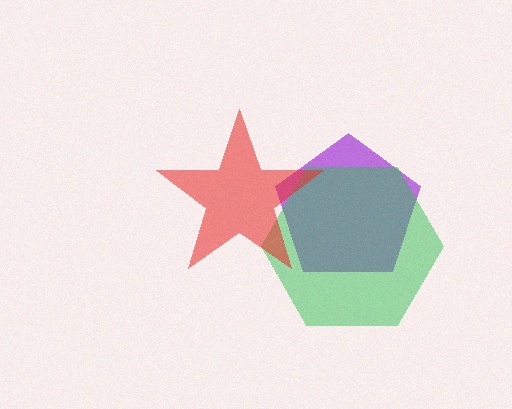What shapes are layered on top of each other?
The layered shapes are: a purple pentagon, a green hexagon, a red star.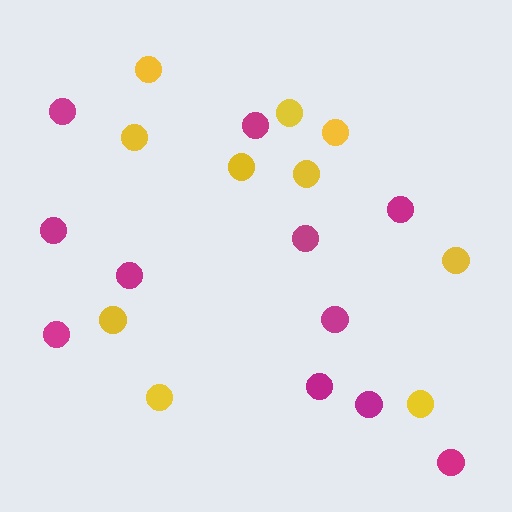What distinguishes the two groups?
There are 2 groups: one group of yellow circles (10) and one group of magenta circles (11).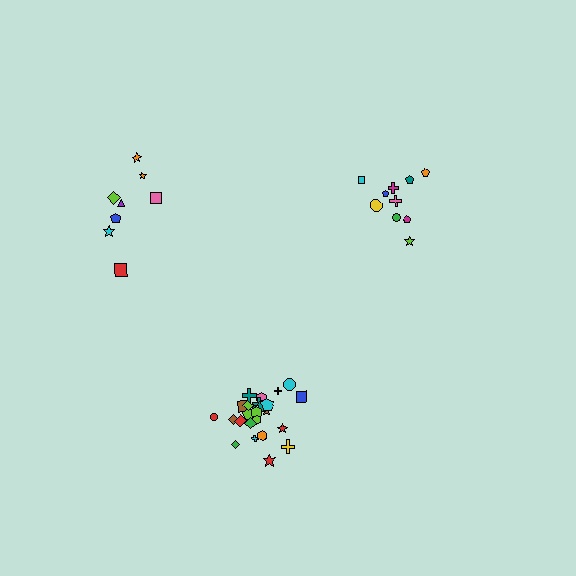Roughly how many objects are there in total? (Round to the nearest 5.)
Roughly 45 objects in total.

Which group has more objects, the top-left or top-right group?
The top-right group.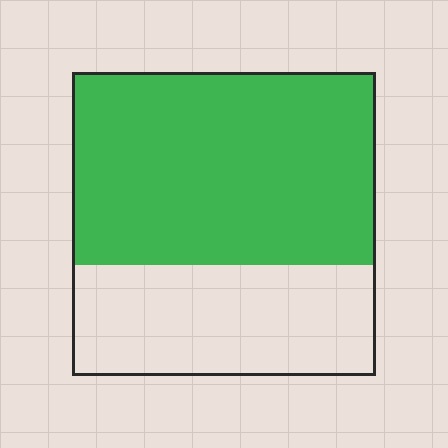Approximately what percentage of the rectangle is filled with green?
Approximately 65%.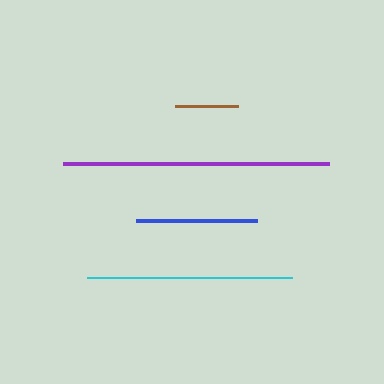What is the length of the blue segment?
The blue segment is approximately 121 pixels long.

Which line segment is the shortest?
The brown line is the shortest at approximately 64 pixels.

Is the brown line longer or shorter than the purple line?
The purple line is longer than the brown line.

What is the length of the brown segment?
The brown segment is approximately 64 pixels long.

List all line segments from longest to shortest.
From longest to shortest: purple, cyan, blue, brown.